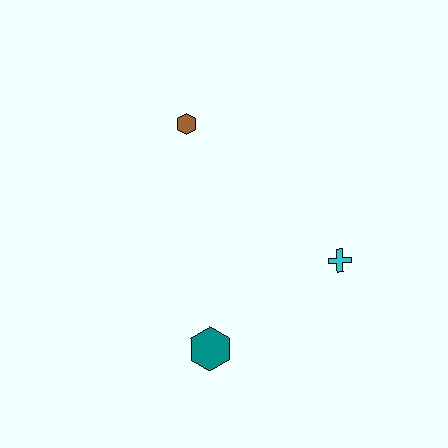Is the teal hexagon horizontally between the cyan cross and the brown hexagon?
Yes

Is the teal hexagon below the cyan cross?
Yes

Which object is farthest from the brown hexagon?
The teal hexagon is farthest from the brown hexagon.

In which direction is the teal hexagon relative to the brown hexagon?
The teal hexagon is below the brown hexagon.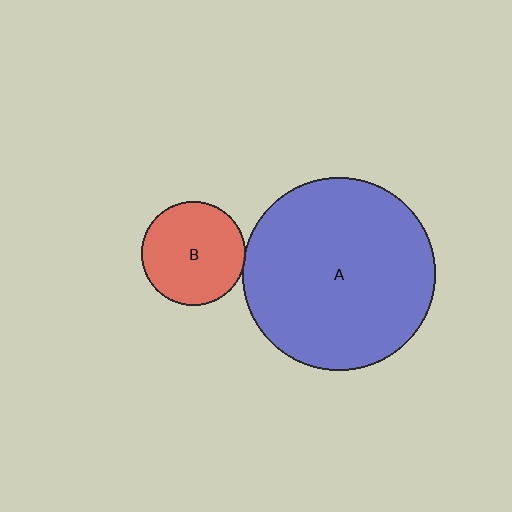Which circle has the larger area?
Circle A (blue).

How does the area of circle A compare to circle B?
Approximately 3.5 times.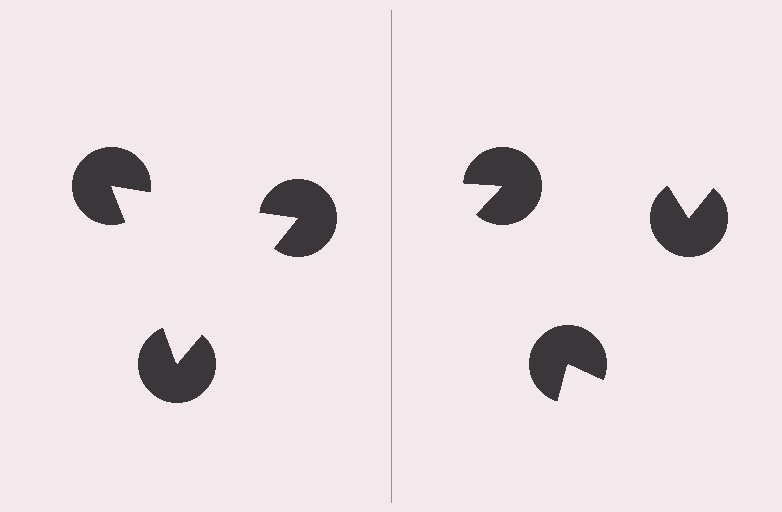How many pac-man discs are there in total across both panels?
6 — 3 on each side.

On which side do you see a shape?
An illusory triangle appears on the left side. On the right side the wedge cuts are rotated, so no coherent shape forms.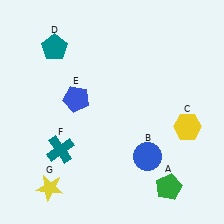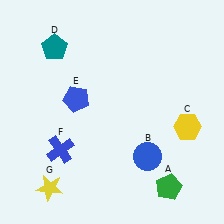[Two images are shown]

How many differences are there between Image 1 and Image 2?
There is 1 difference between the two images.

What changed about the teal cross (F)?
In Image 1, F is teal. In Image 2, it changed to blue.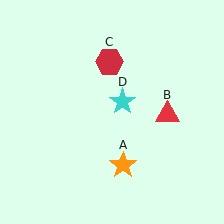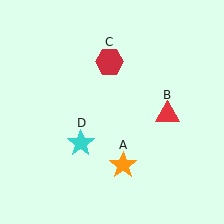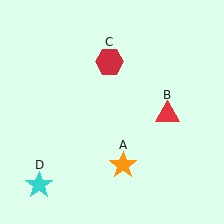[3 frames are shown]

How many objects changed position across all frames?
1 object changed position: cyan star (object D).